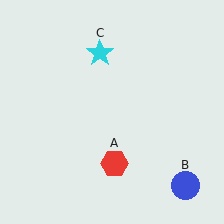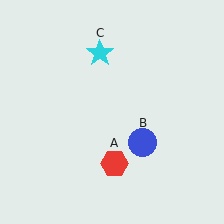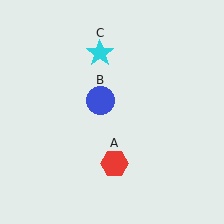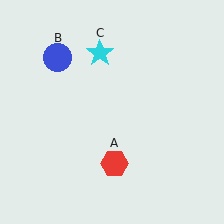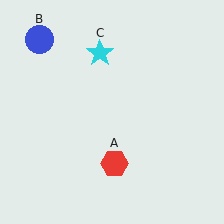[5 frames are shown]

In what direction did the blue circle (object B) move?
The blue circle (object B) moved up and to the left.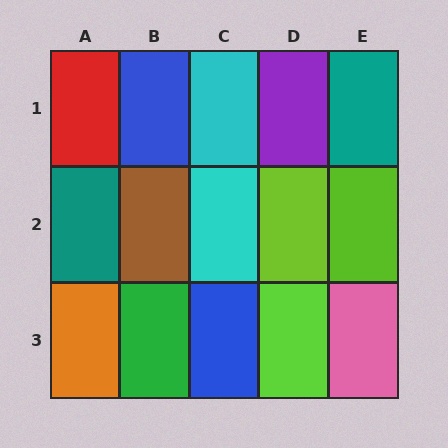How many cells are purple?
1 cell is purple.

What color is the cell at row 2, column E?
Lime.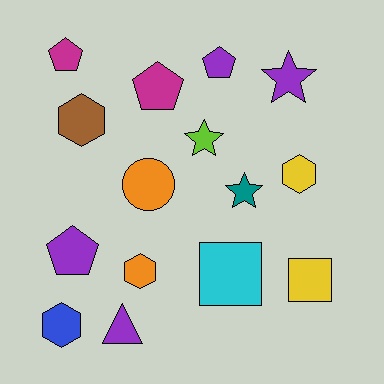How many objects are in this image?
There are 15 objects.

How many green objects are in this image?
There are no green objects.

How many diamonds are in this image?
There are no diamonds.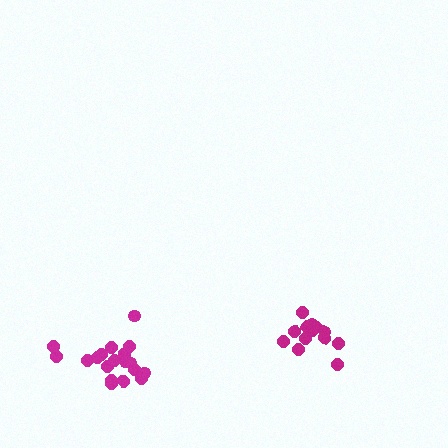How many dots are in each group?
Group 1: 20 dots, Group 2: 14 dots (34 total).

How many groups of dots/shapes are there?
There are 2 groups.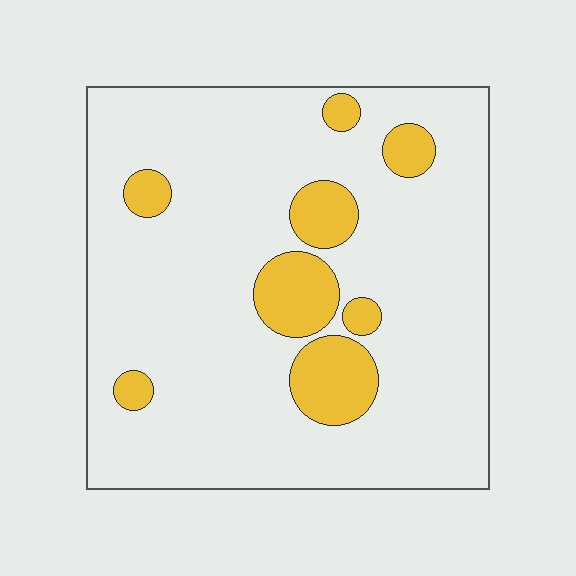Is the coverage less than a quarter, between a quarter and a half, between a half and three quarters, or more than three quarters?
Less than a quarter.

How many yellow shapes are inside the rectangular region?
8.